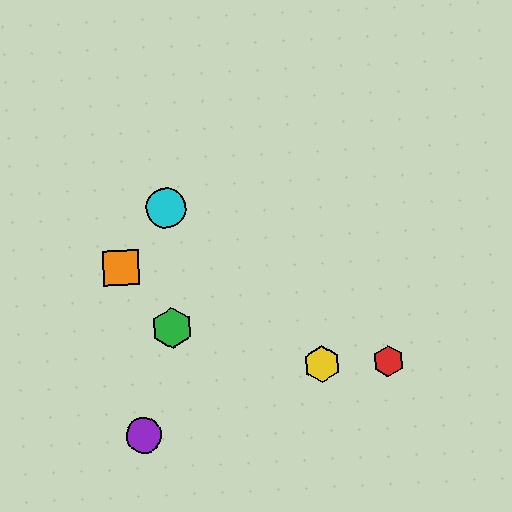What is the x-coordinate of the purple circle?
The purple circle is at x≈144.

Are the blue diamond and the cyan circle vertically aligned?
Yes, both are at x≈166.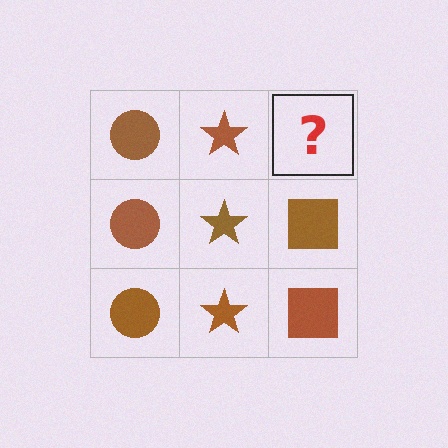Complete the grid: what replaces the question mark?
The question mark should be replaced with a brown square.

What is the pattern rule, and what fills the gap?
The rule is that each column has a consistent shape. The gap should be filled with a brown square.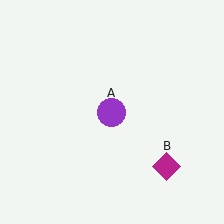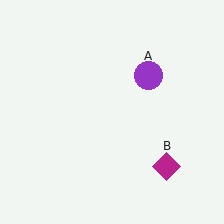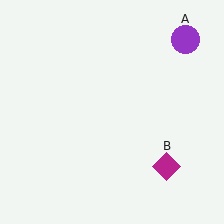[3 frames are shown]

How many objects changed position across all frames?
1 object changed position: purple circle (object A).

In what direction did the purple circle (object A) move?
The purple circle (object A) moved up and to the right.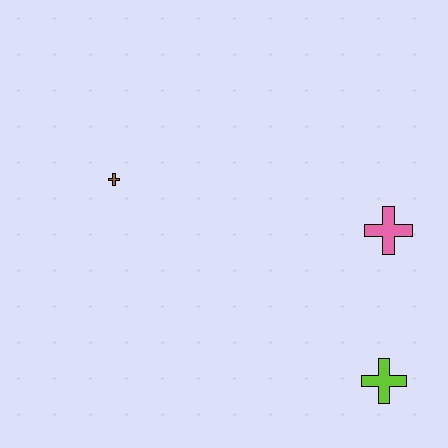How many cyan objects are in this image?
There are no cyan objects.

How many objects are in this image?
There are 3 objects.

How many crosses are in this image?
There are 3 crosses.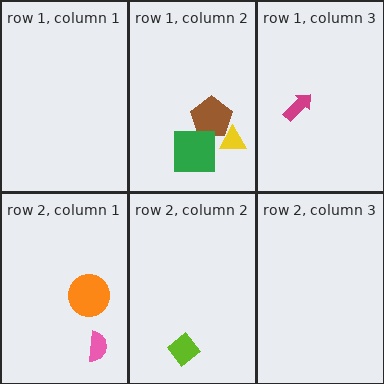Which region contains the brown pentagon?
The row 1, column 2 region.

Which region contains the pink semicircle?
The row 2, column 1 region.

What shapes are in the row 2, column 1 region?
The orange circle, the pink semicircle.